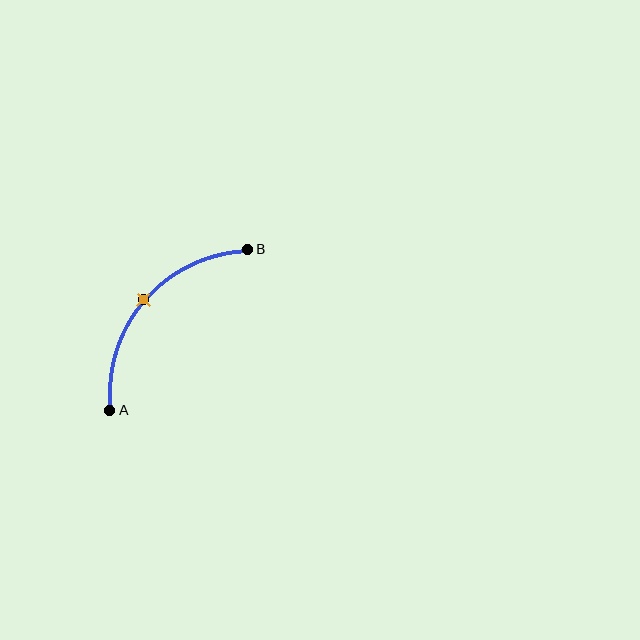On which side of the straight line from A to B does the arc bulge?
The arc bulges above and to the left of the straight line connecting A and B.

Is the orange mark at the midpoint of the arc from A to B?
Yes. The orange mark lies on the arc at equal arc-length from both A and B — it is the arc midpoint.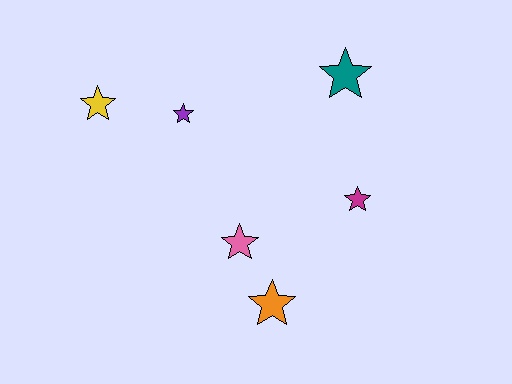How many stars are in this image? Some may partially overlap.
There are 6 stars.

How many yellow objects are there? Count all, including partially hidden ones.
There is 1 yellow object.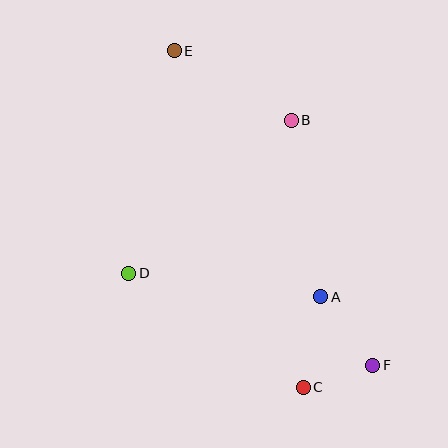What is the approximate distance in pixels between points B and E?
The distance between B and E is approximately 136 pixels.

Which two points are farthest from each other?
Points E and F are farthest from each other.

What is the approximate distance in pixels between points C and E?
The distance between C and E is approximately 360 pixels.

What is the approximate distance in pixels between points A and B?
The distance between A and B is approximately 179 pixels.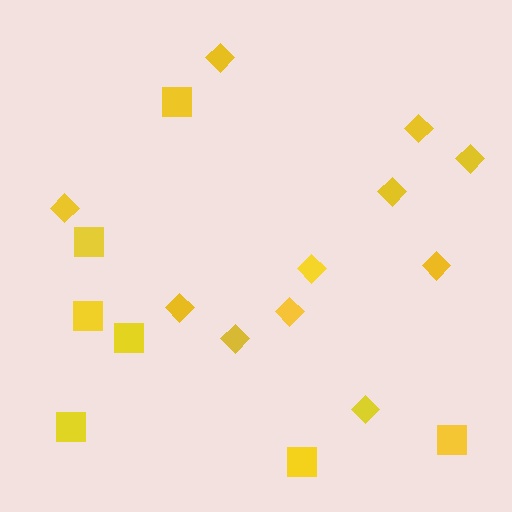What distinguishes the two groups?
There are 2 groups: one group of diamonds (11) and one group of squares (7).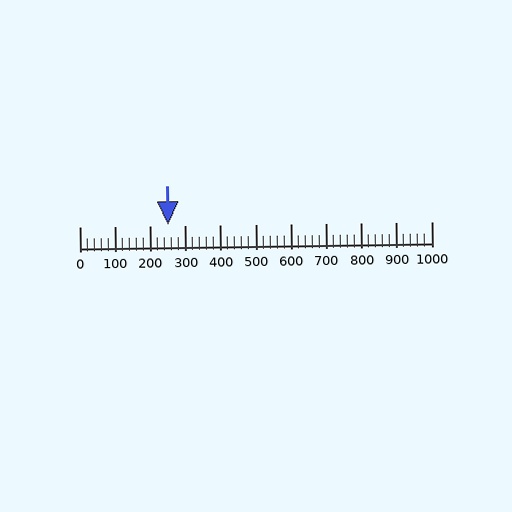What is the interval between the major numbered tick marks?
The major tick marks are spaced 100 units apart.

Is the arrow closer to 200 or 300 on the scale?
The arrow is closer to 300.